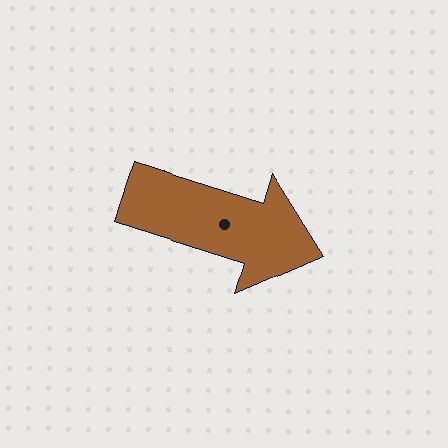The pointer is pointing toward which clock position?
Roughly 4 o'clock.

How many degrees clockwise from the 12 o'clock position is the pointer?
Approximately 107 degrees.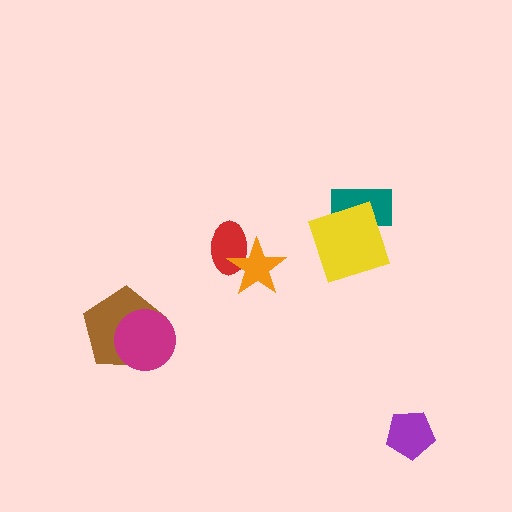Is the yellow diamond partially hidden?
No, no other shape covers it.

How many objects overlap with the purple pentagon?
0 objects overlap with the purple pentagon.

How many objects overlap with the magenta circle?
1 object overlaps with the magenta circle.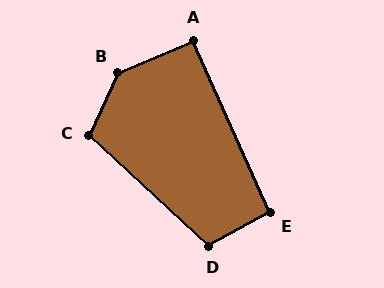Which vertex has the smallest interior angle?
A, at approximately 91 degrees.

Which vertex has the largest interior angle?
B, at approximately 137 degrees.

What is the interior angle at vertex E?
Approximately 95 degrees (approximately right).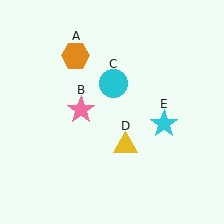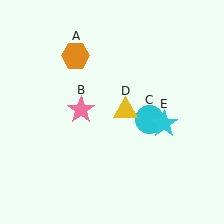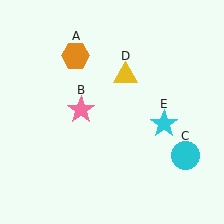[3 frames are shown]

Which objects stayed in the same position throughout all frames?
Orange hexagon (object A) and pink star (object B) and cyan star (object E) remained stationary.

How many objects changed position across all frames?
2 objects changed position: cyan circle (object C), yellow triangle (object D).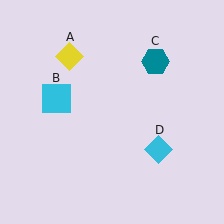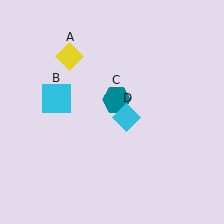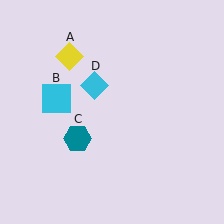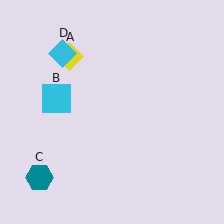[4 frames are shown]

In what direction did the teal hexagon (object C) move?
The teal hexagon (object C) moved down and to the left.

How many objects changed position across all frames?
2 objects changed position: teal hexagon (object C), cyan diamond (object D).